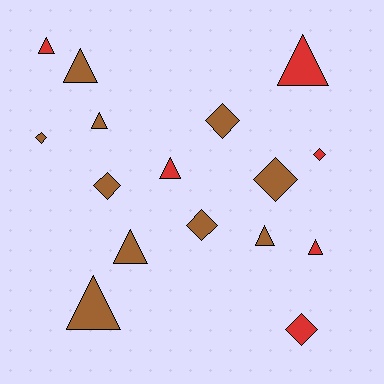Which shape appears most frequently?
Triangle, with 9 objects.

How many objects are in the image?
There are 16 objects.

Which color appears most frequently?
Brown, with 10 objects.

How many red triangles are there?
There are 4 red triangles.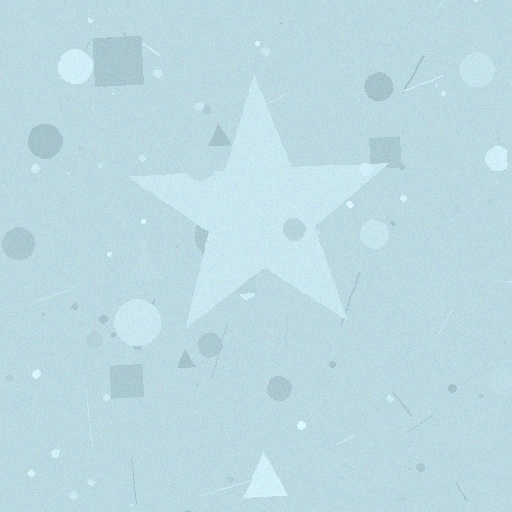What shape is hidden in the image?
A star is hidden in the image.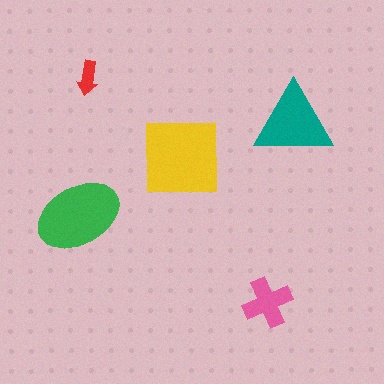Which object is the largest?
The yellow square.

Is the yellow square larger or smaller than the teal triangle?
Larger.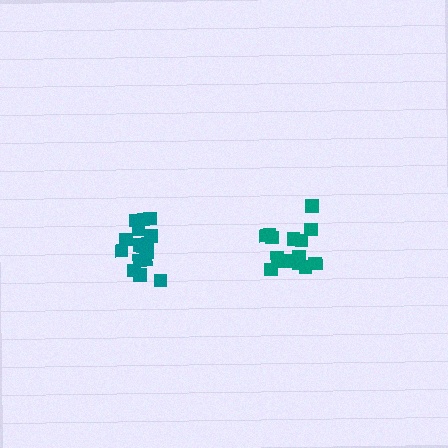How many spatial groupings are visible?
There are 2 spatial groupings.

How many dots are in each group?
Group 1: 15 dots, Group 2: 16 dots (31 total).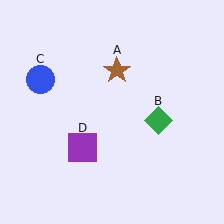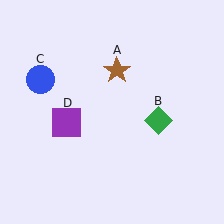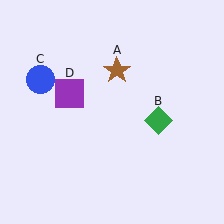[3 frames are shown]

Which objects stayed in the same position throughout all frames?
Brown star (object A) and green diamond (object B) and blue circle (object C) remained stationary.